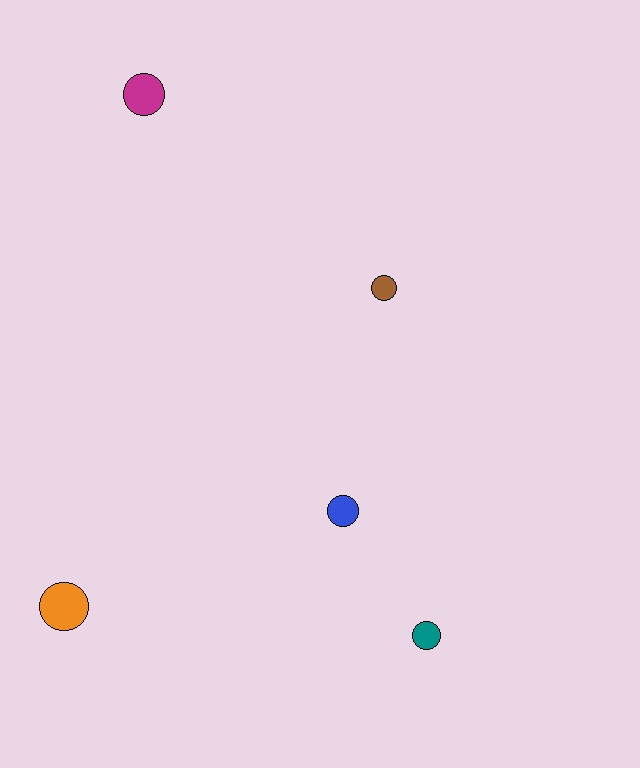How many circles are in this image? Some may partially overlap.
There are 5 circles.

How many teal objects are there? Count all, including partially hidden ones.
There is 1 teal object.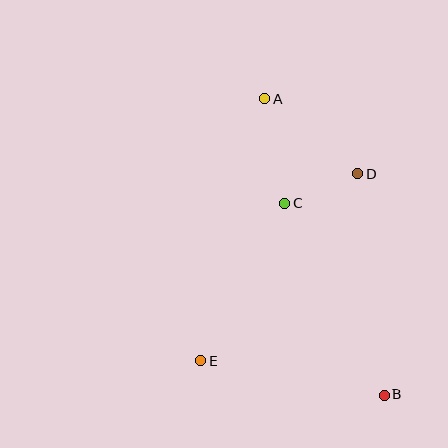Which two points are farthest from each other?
Points A and B are farthest from each other.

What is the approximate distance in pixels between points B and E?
The distance between B and E is approximately 187 pixels.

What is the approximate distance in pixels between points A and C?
The distance between A and C is approximately 106 pixels.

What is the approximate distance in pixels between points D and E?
The distance between D and E is approximately 245 pixels.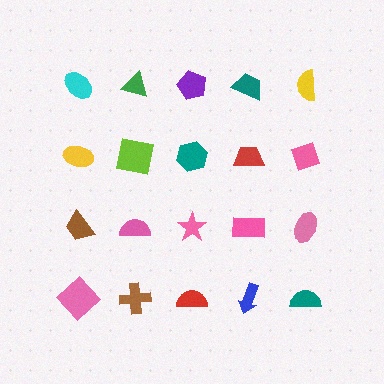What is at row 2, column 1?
A yellow ellipse.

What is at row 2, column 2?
A lime square.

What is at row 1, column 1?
A cyan ellipse.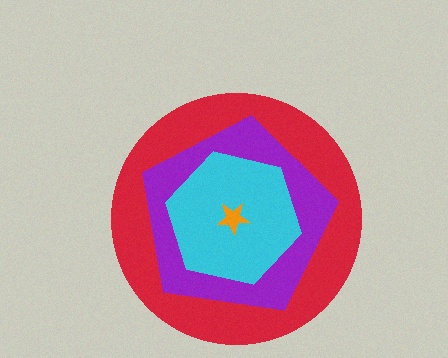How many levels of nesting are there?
4.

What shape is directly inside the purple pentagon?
The cyan hexagon.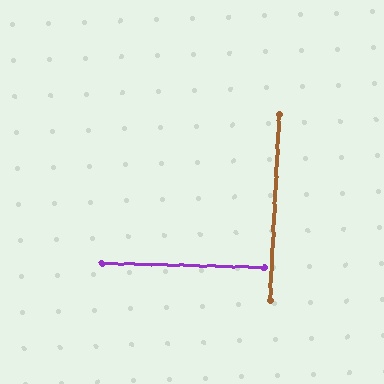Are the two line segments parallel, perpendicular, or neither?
Perpendicular — they meet at approximately 88°.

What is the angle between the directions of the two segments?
Approximately 88 degrees.